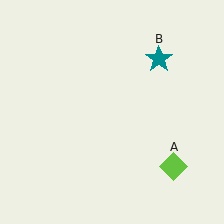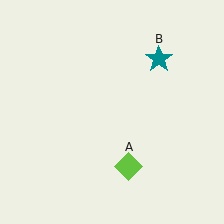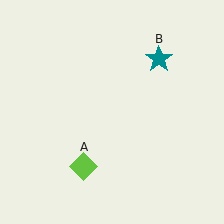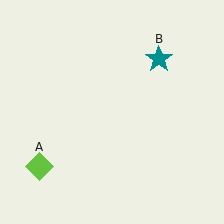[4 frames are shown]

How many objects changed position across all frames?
1 object changed position: lime diamond (object A).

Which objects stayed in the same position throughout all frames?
Teal star (object B) remained stationary.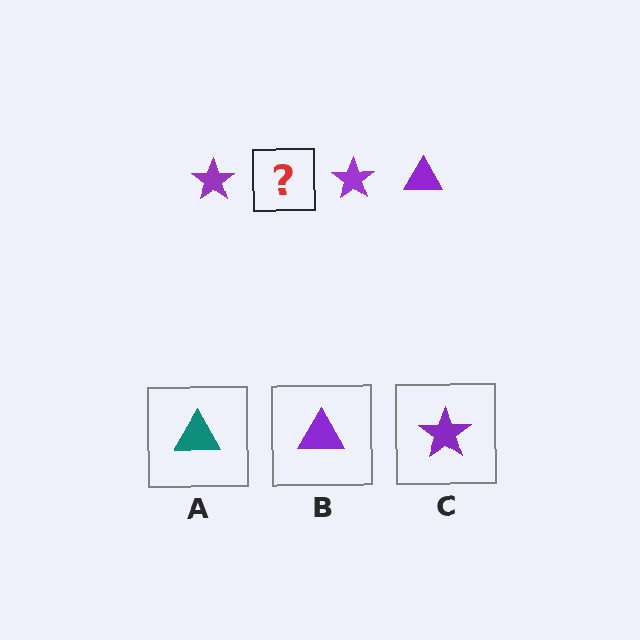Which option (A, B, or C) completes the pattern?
B.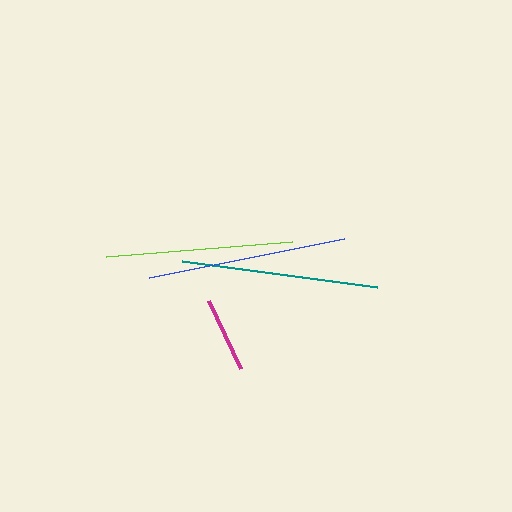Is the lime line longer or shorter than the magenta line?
The lime line is longer than the magenta line.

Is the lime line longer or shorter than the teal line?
The teal line is longer than the lime line.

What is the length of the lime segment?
The lime segment is approximately 187 pixels long.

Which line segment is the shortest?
The magenta line is the shortest at approximately 76 pixels.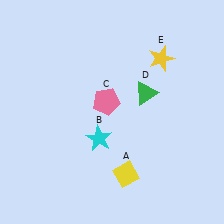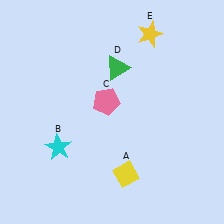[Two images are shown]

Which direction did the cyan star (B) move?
The cyan star (B) moved left.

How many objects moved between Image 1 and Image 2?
3 objects moved between the two images.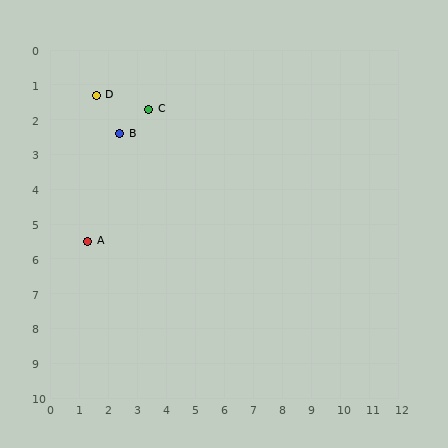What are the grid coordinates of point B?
Point B is at approximately (2.4, 2.4).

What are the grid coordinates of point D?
Point D is at approximately (1.6, 1.3).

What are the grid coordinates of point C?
Point C is at approximately (3.4, 1.7).